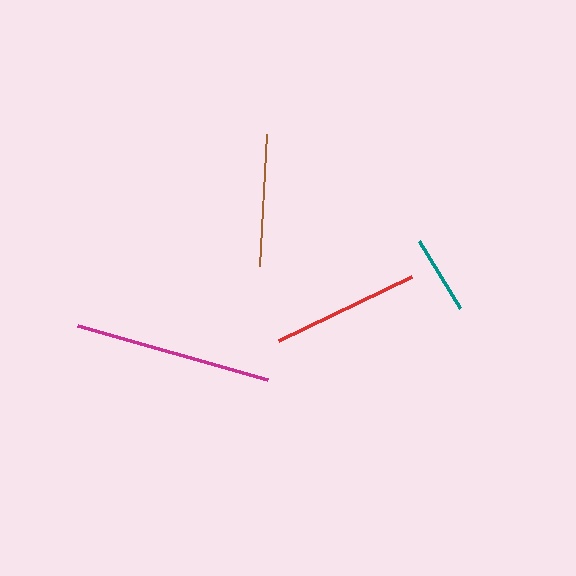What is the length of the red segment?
The red segment is approximately 148 pixels long.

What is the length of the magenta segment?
The magenta segment is approximately 197 pixels long.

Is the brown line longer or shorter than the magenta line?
The magenta line is longer than the brown line.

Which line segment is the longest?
The magenta line is the longest at approximately 197 pixels.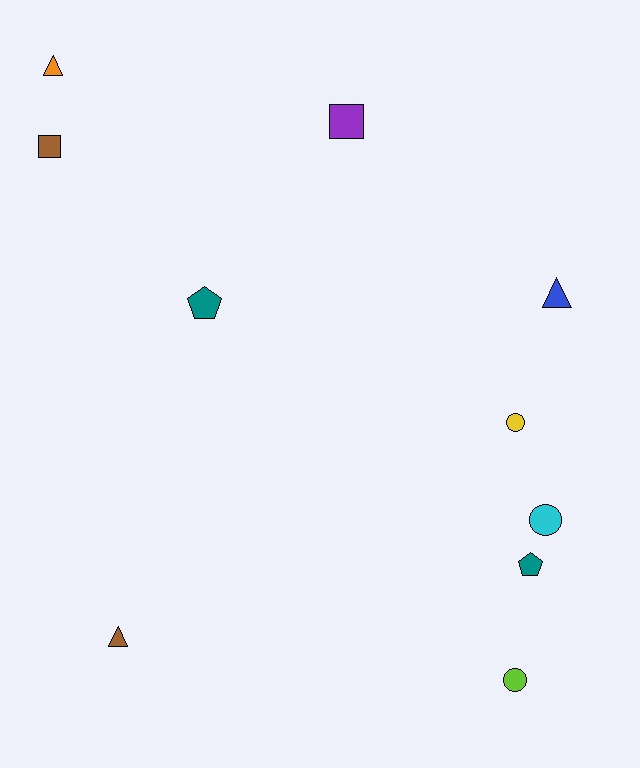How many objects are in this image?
There are 10 objects.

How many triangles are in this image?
There are 3 triangles.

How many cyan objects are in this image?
There is 1 cyan object.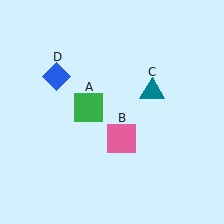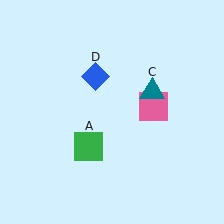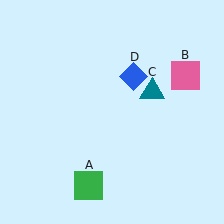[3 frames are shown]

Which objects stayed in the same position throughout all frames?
Teal triangle (object C) remained stationary.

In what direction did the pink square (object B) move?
The pink square (object B) moved up and to the right.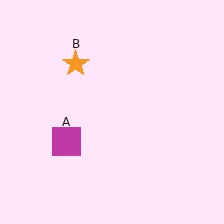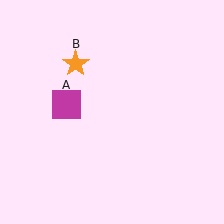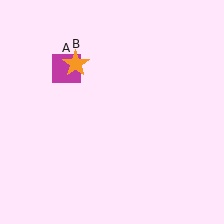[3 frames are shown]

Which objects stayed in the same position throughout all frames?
Orange star (object B) remained stationary.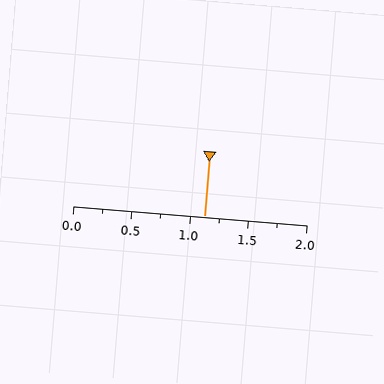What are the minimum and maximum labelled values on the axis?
The axis runs from 0.0 to 2.0.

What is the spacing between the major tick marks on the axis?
The major ticks are spaced 0.5 apart.